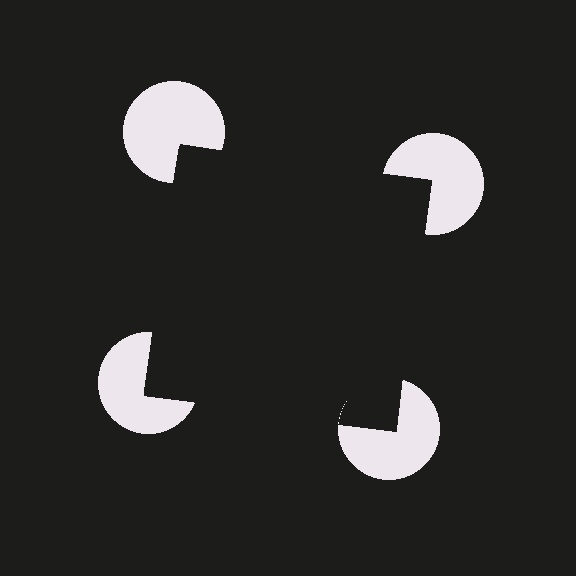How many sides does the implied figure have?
4 sides.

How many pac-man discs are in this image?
There are 4 — one at each vertex of the illusory square.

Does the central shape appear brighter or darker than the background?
It typically appears slightly darker than the background, even though no actual brightness change is drawn.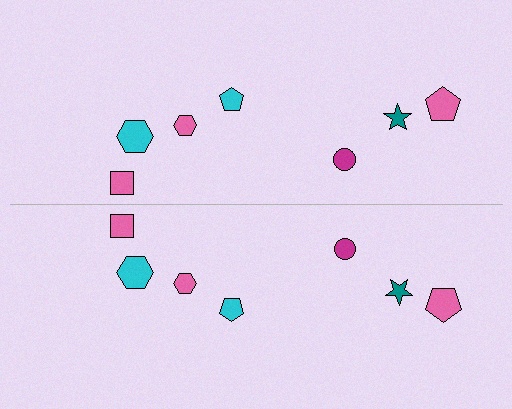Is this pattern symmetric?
Yes, this pattern has bilateral (reflection) symmetry.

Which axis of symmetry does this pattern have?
The pattern has a horizontal axis of symmetry running through the center of the image.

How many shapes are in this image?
There are 14 shapes in this image.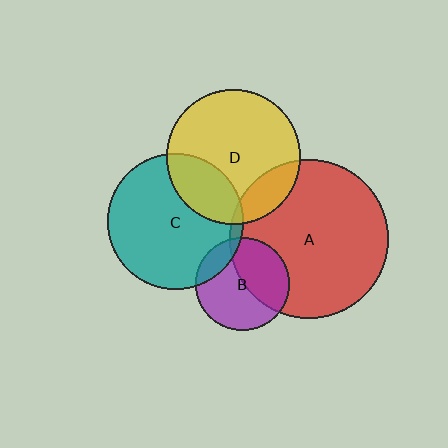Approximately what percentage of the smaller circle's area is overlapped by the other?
Approximately 25%.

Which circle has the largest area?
Circle A (red).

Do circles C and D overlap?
Yes.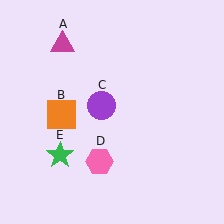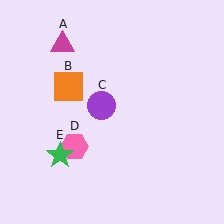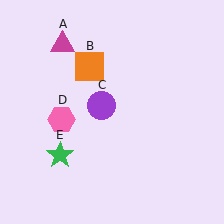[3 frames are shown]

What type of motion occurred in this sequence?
The orange square (object B), pink hexagon (object D) rotated clockwise around the center of the scene.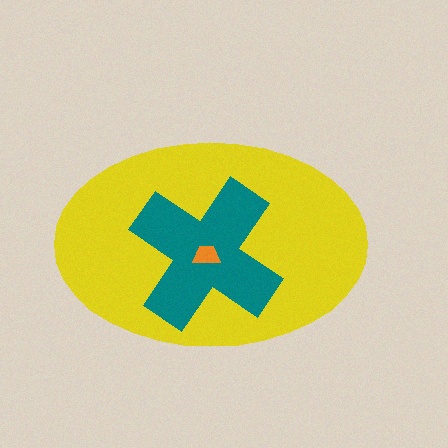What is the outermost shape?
The yellow ellipse.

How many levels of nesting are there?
3.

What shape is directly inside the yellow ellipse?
The teal cross.